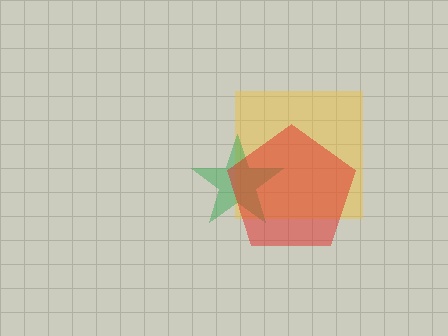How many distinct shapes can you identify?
There are 3 distinct shapes: a yellow square, a green star, a red pentagon.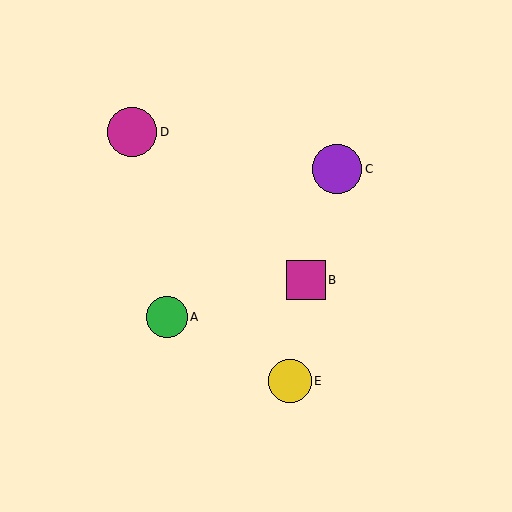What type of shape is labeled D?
Shape D is a magenta circle.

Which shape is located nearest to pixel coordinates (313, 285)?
The magenta square (labeled B) at (306, 280) is nearest to that location.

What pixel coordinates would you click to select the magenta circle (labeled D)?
Click at (132, 132) to select the magenta circle D.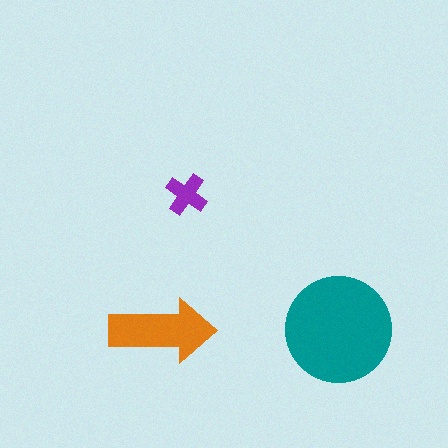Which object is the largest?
The teal circle.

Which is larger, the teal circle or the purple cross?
The teal circle.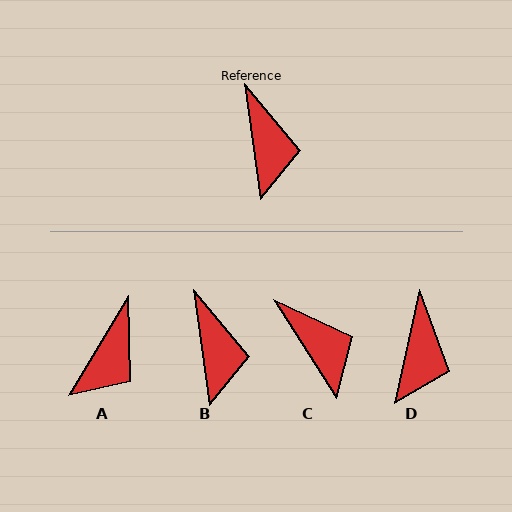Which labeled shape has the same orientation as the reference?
B.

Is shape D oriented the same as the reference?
No, it is off by about 20 degrees.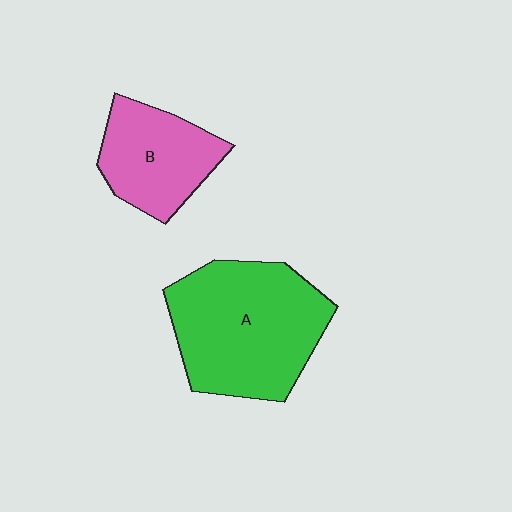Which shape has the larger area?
Shape A (green).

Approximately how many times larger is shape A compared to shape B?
Approximately 1.7 times.